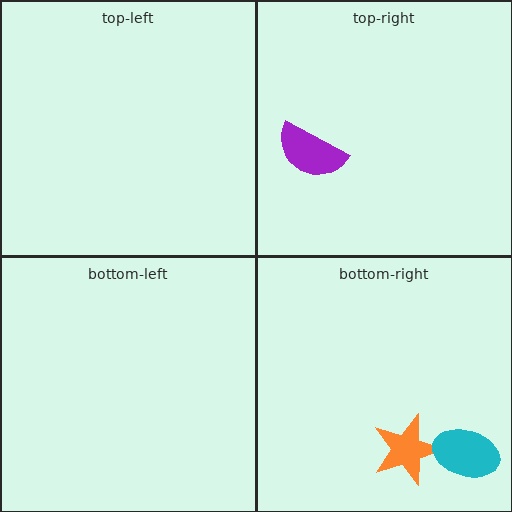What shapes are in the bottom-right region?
The orange star, the cyan ellipse.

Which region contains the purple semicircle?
The top-right region.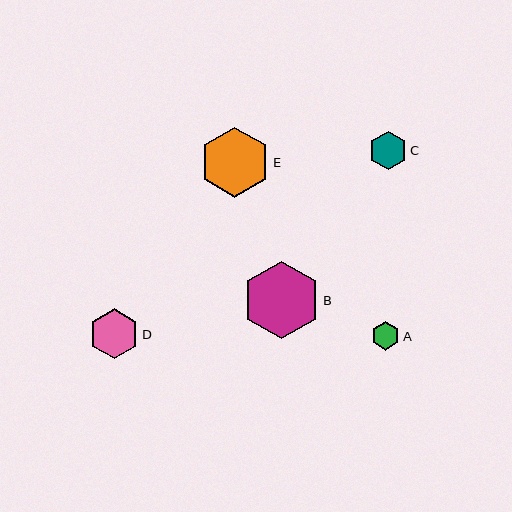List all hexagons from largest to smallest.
From largest to smallest: B, E, D, C, A.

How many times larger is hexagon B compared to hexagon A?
Hexagon B is approximately 2.7 times the size of hexagon A.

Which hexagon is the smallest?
Hexagon A is the smallest with a size of approximately 29 pixels.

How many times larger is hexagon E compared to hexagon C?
Hexagon E is approximately 1.8 times the size of hexagon C.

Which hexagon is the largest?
Hexagon B is the largest with a size of approximately 78 pixels.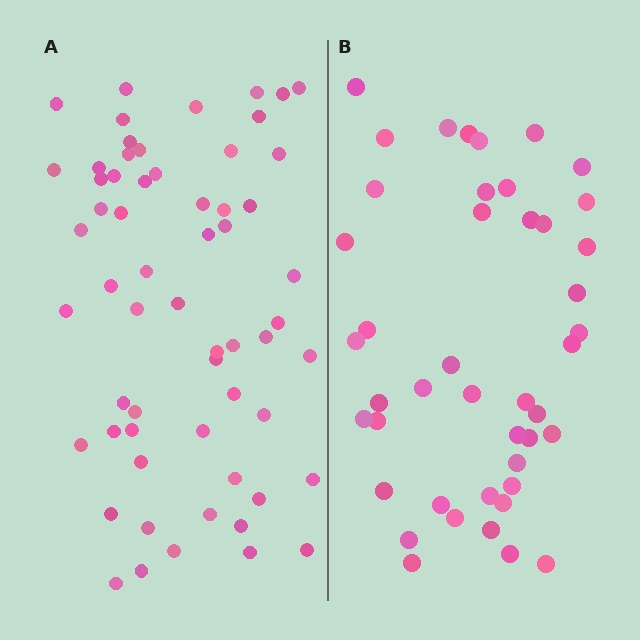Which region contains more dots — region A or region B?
Region A (the left region) has more dots.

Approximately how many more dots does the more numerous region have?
Region A has approximately 15 more dots than region B.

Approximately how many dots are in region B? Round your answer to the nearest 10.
About 40 dots. (The exact count is 44, which rounds to 40.)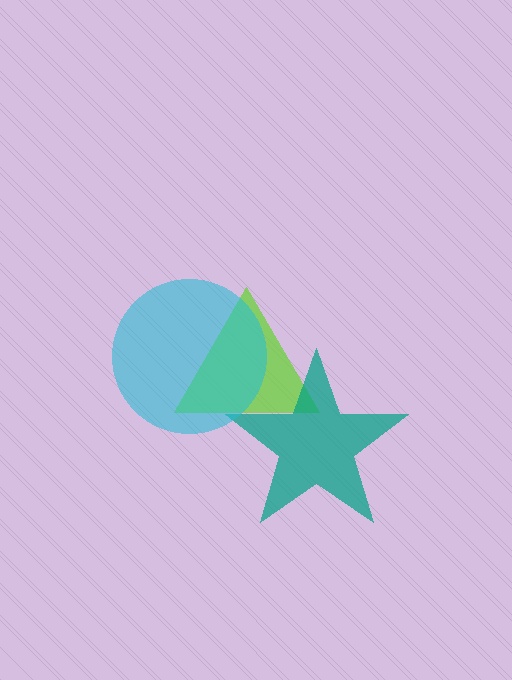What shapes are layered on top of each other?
The layered shapes are: a lime triangle, a teal star, a cyan circle.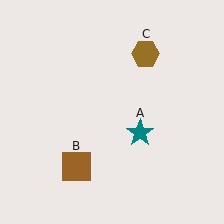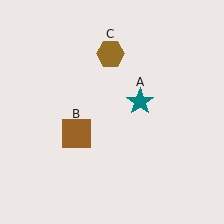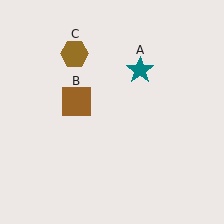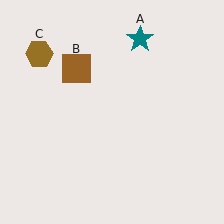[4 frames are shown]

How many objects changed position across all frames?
3 objects changed position: teal star (object A), brown square (object B), brown hexagon (object C).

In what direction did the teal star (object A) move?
The teal star (object A) moved up.